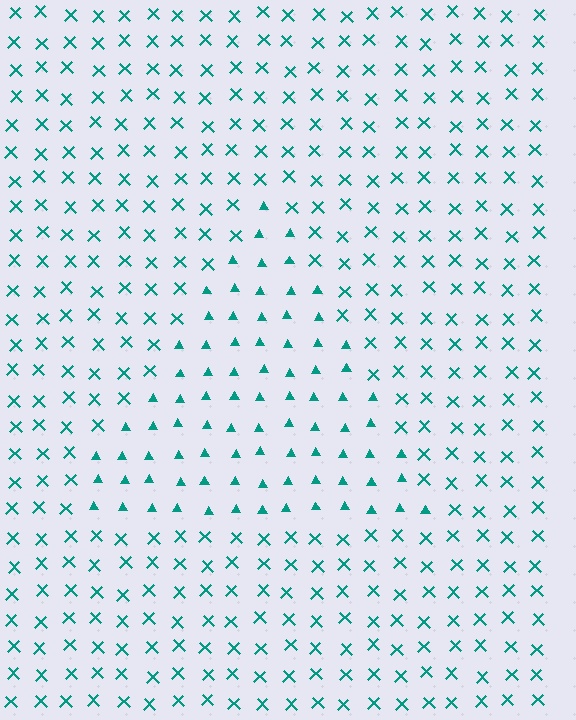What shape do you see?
I see a triangle.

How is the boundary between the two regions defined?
The boundary is defined by a change in element shape: triangles inside vs. X marks outside. All elements share the same color and spacing.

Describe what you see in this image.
The image is filled with small teal elements arranged in a uniform grid. A triangle-shaped region contains triangles, while the surrounding area contains X marks. The boundary is defined purely by the change in element shape.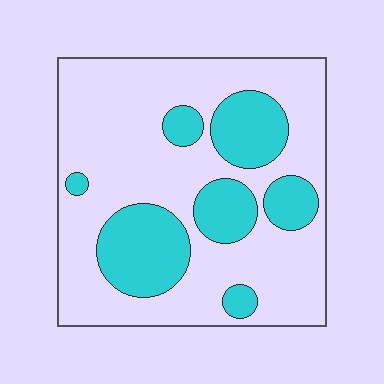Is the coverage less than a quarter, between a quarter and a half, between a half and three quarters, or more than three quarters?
Between a quarter and a half.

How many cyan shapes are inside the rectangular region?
7.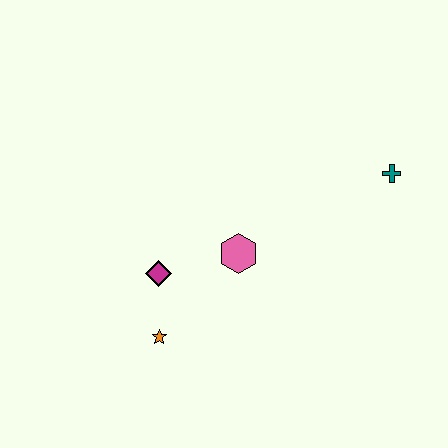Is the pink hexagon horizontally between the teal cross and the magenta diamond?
Yes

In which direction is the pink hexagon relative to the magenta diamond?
The pink hexagon is to the right of the magenta diamond.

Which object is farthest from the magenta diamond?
The teal cross is farthest from the magenta diamond.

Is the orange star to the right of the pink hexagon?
No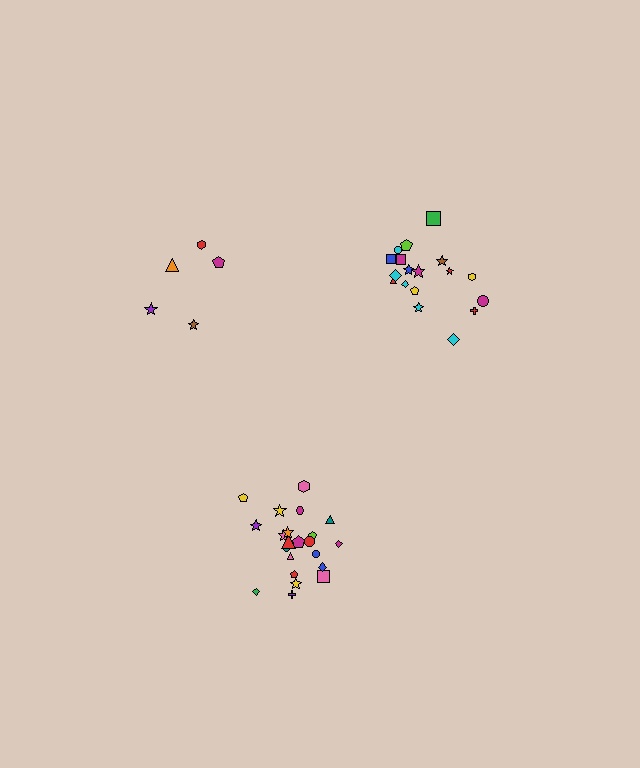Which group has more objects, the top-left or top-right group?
The top-right group.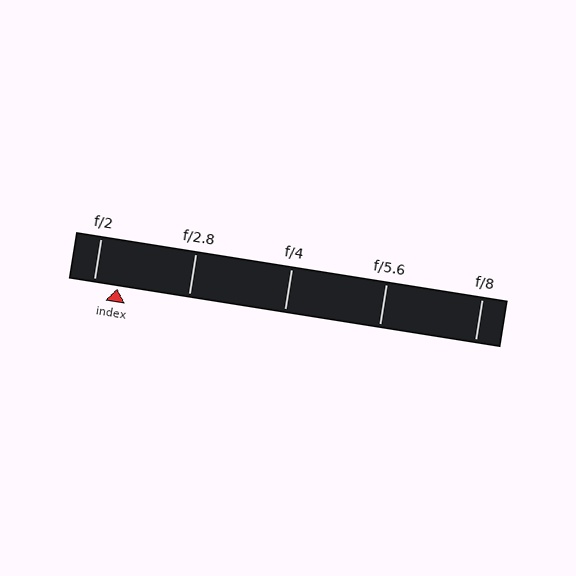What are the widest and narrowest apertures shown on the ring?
The widest aperture shown is f/2 and the narrowest is f/8.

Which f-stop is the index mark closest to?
The index mark is closest to f/2.